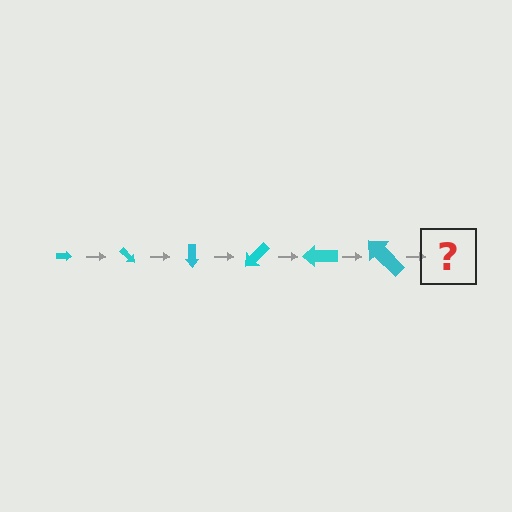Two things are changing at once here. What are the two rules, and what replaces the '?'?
The two rules are that the arrow grows larger each step and it rotates 45 degrees each step. The '?' should be an arrow, larger than the previous one and rotated 270 degrees from the start.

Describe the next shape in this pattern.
It should be an arrow, larger than the previous one and rotated 270 degrees from the start.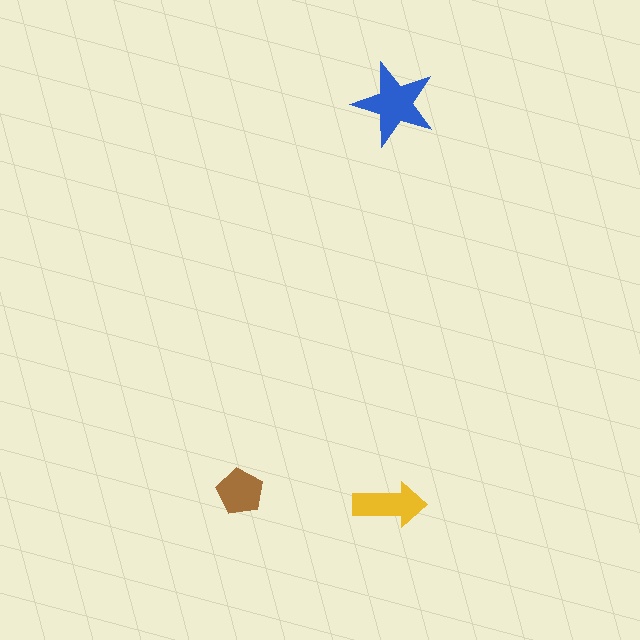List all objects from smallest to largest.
The brown pentagon, the yellow arrow, the blue star.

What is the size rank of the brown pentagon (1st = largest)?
3rd.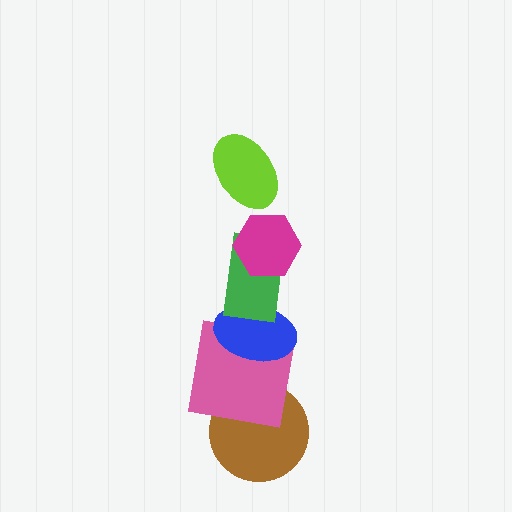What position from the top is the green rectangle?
The green rectangle is 3rd from the top.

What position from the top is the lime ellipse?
The lime ellipse is 1st from the top.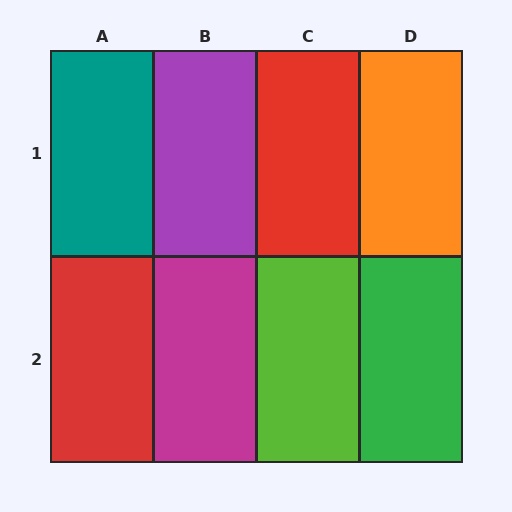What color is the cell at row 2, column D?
Green.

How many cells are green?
1 cell is green.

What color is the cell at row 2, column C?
Lime.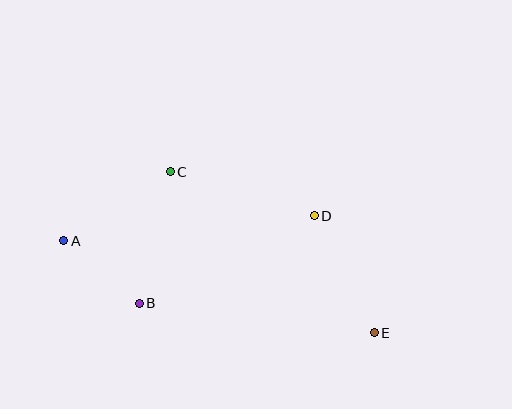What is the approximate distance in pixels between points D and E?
The distance between D and E is approximately 131 pixels.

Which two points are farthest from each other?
Points A and E are farthest from each other.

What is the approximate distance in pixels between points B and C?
The distance between B and C is approximately 135 pixels.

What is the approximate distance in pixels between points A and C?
The distance between A and C is approximately 127 pixels.